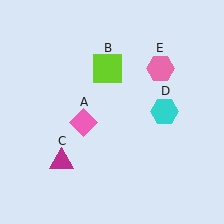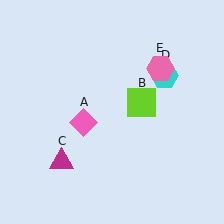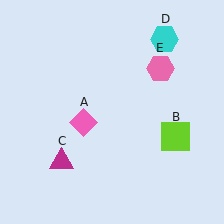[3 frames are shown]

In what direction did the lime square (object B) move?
The lime square (object B) moved down and to the right.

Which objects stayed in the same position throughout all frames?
Pink diamond (object A) and magenta triangle (object C) and pink hexagon (object E) remained stationary.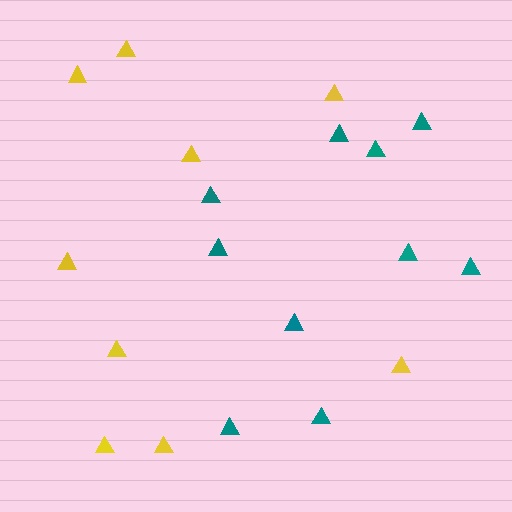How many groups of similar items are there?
There are 2 groups: one group of yellow triangles (9) and one group of teal triangles (10).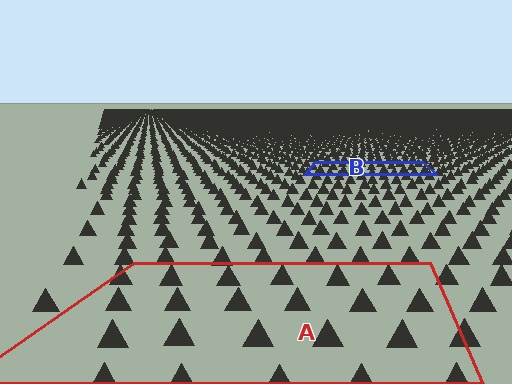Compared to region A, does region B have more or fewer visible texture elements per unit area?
Region B has more texture elements per unit area — they are packed more densely because it is farther away.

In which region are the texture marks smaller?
The texture marks are smaller in region B, because it is farther away.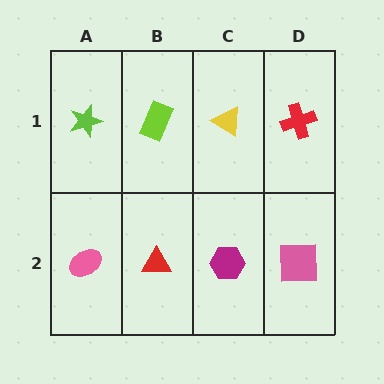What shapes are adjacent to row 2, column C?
A yellow triangle (row 1, column C), a red triangle (row 2, column B), a pink square (row 2, column D).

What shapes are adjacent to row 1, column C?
A magenta hexagon (row 2, column C), a lime rectangle (row 1, column B), a red cross (row 1, column D).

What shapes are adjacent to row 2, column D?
A red cross (row 1, column D), a magenta hexagon (row 2, column C).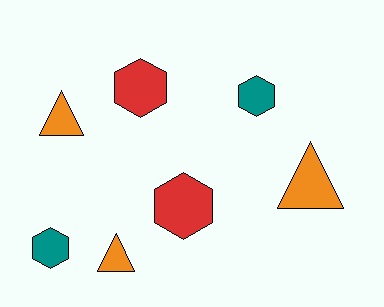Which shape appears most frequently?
Hexagon, with 4 objects.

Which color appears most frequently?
Orange, with 3 objects.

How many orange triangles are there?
There are 3 orange triangles.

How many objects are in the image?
There are 7 objects.